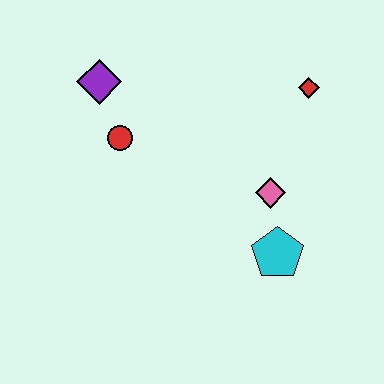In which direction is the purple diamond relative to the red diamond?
The purple diamond is to the left of the red diamond.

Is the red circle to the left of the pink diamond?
Yes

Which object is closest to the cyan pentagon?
The pink diamond is closest to the cyan pentagon.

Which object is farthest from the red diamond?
The purple diamond is farthest from the red diamond.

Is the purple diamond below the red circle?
No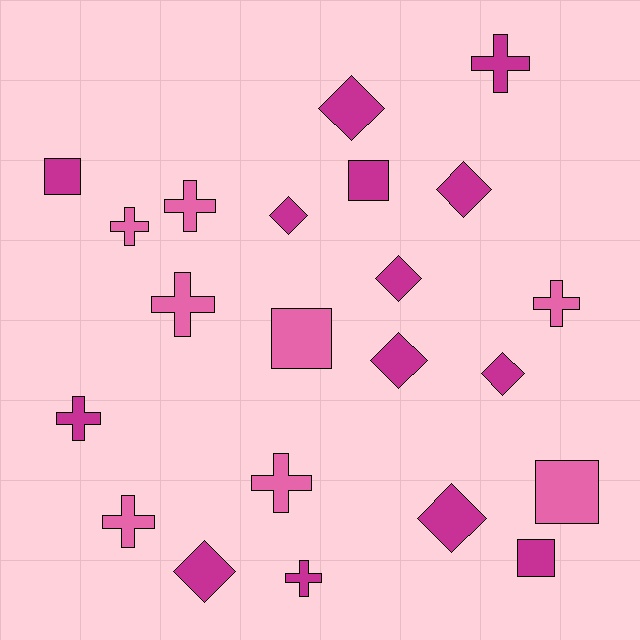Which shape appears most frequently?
Cross, with 9 objects.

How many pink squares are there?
There are 2 pink squares.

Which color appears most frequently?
Magenta, with 14 objects.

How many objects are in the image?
There are 22 objects.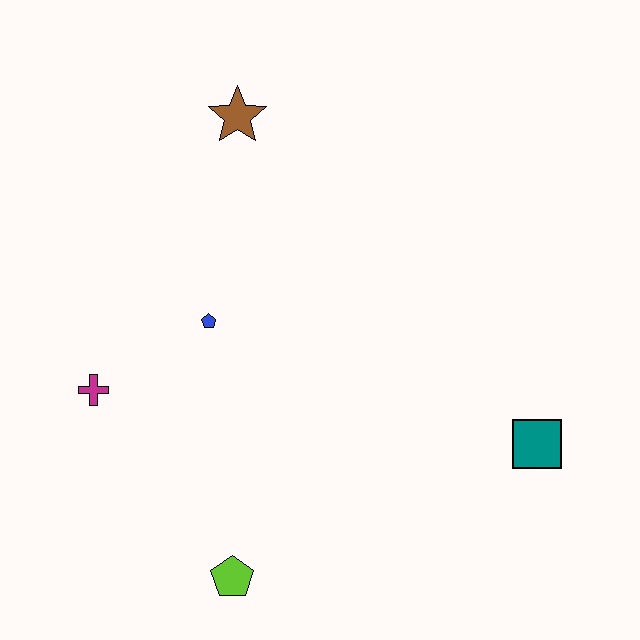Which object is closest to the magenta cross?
The blue pentagon is closest to the magenta cross.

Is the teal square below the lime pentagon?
No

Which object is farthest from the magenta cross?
The teal square is farthest from the magenta cross.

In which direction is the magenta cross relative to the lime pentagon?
The magenta cross is above the lime pentagon.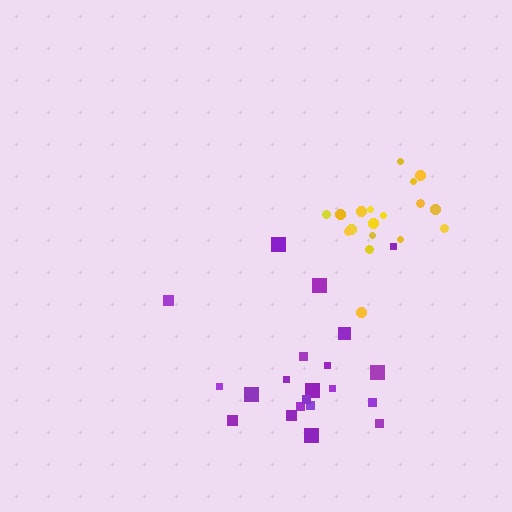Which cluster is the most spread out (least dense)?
Purple.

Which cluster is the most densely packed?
Yellow.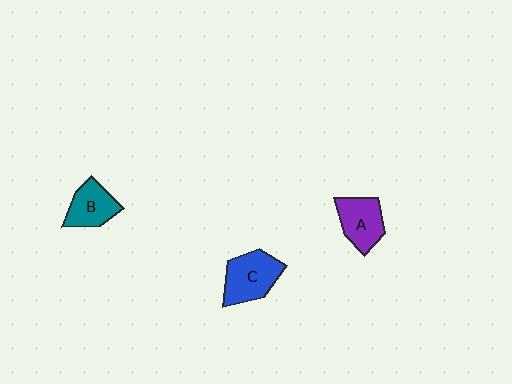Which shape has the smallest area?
Shape B (teal).